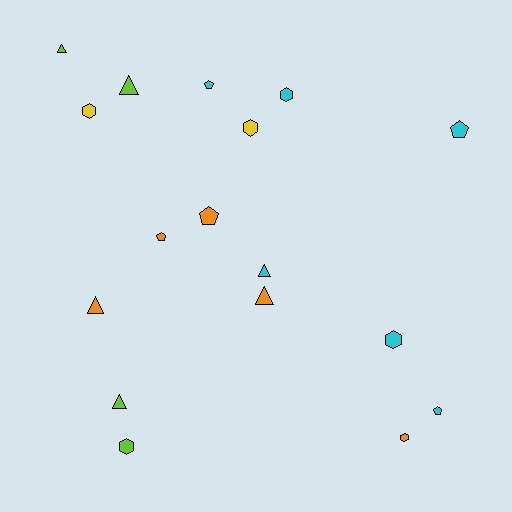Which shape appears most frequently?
Triangle, with 6 objects.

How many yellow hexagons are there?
There are 2 yellow hexagons.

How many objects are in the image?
There are 17 objects.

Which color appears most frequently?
Cyan, with 6 objects.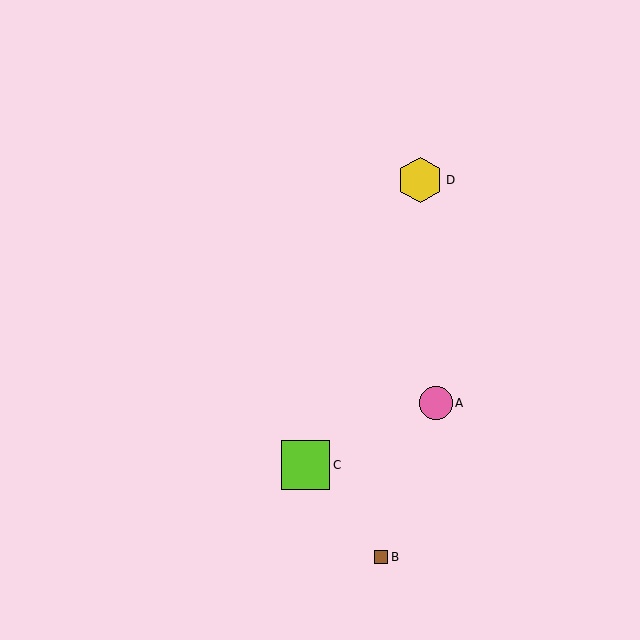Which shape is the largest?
The lime square (labeled C) is the largest.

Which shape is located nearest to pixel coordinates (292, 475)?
The lime square (labeled C) at (306, 465) is nearest to that location.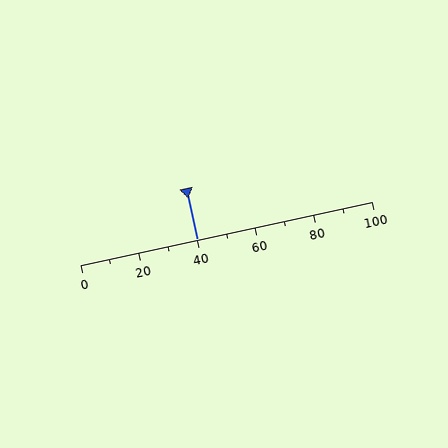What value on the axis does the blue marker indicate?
The marker indicates approximately 40.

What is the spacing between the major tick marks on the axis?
The major ticks are spaced 20 apart.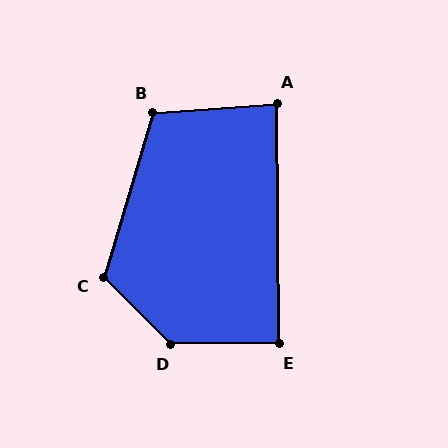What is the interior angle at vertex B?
Approximately 111 degrees (obtuse).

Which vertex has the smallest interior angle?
A, at approximately 86 degrees.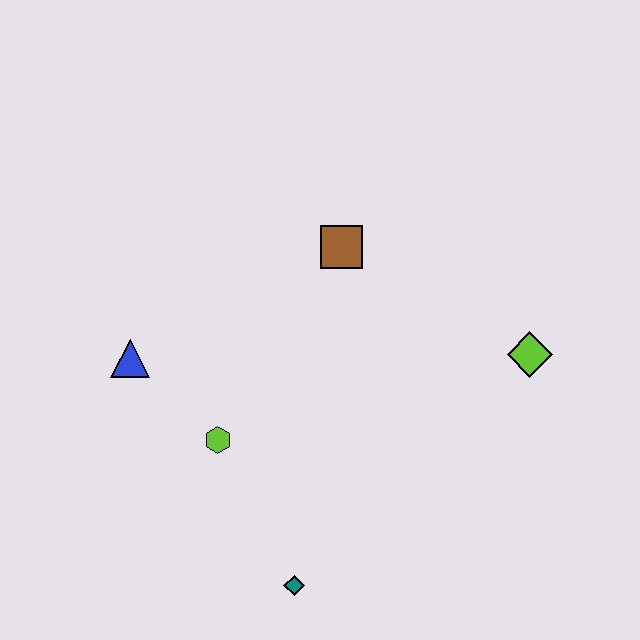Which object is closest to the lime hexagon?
The blue triangle is closest to the lime hexagon.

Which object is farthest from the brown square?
The teal diamond is farthest from the brown square.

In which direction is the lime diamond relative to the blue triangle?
The lime diamond is to the right of the blue triangle.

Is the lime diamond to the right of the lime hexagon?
Yes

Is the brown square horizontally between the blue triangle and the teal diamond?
No